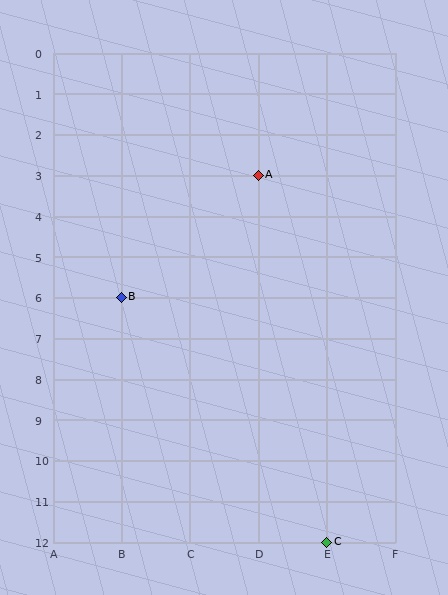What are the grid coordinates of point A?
Point A is at grid coordinates (D, 3).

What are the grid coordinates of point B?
Point B is at grid coordinates (B, 6).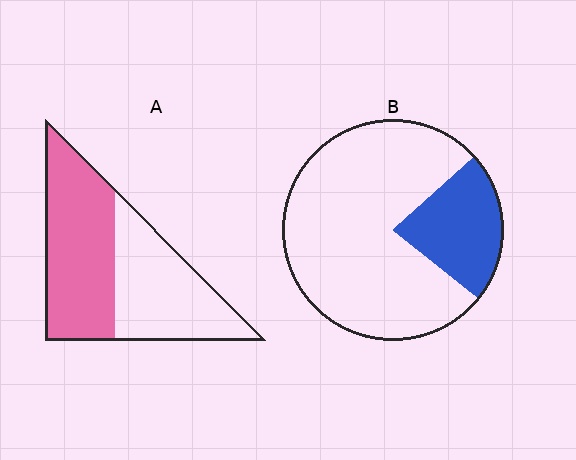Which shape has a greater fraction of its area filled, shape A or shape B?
Shape A.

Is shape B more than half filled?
No.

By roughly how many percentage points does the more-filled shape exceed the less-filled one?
By roughly 30 percentage points (A over B).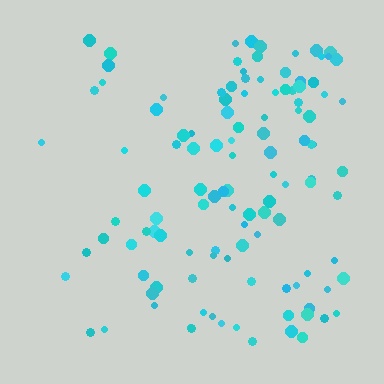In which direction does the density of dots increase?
From left to right, with the right side densest.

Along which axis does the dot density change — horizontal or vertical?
Horizontal.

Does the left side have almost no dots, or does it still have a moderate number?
Still a moderate number, just noticeably fewer than the right.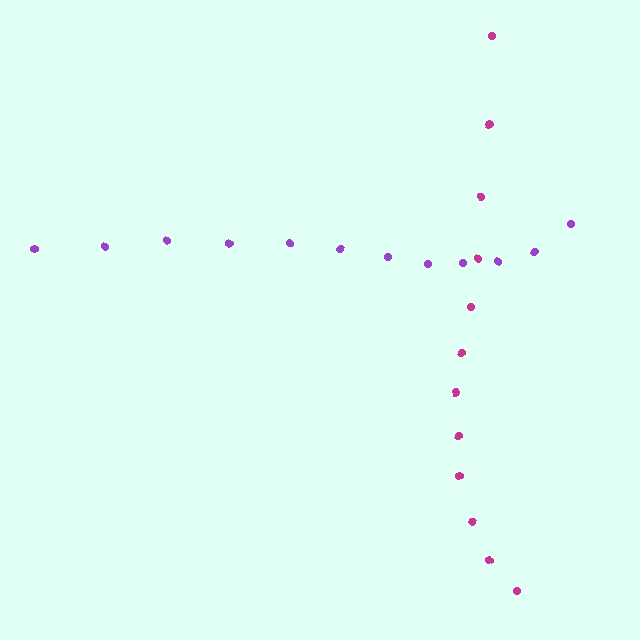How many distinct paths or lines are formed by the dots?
There are 2 distinct paths.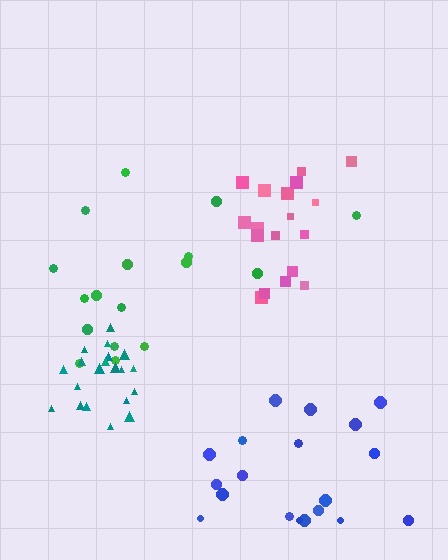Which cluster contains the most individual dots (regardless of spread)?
Teal (20).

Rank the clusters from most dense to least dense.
teal, pink, blue, green.